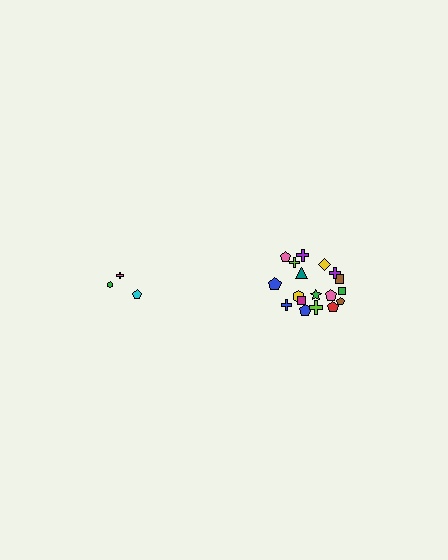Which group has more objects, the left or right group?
The right group.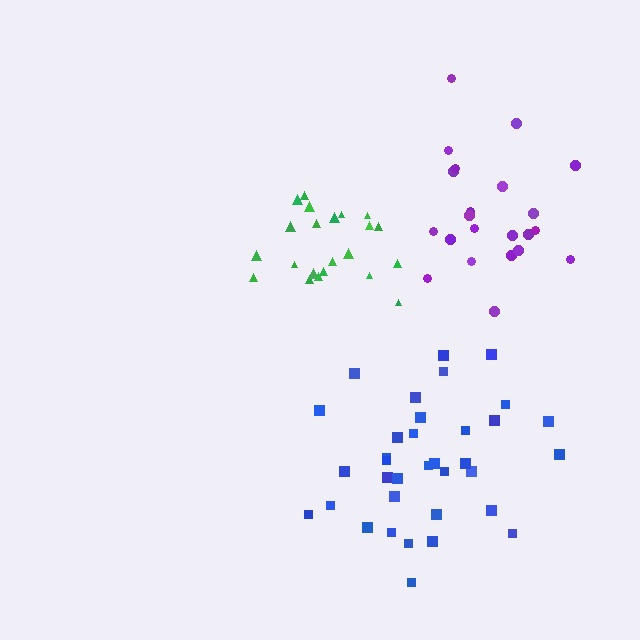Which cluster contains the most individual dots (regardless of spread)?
Blue (35).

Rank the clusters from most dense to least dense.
green, blue, purple.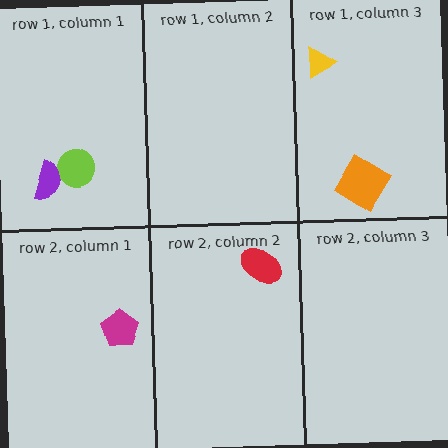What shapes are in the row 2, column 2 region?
The red ellipse.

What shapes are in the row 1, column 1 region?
The lime circle, the purple semicircle.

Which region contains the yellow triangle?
The row 1, column 3 region.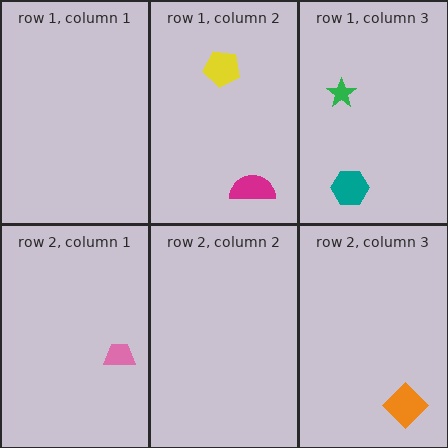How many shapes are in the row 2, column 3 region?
1.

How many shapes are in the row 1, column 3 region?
2.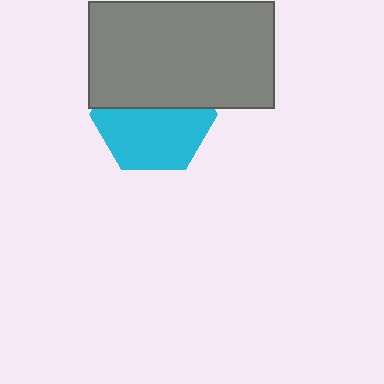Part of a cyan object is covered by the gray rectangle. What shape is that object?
It is a hexagon.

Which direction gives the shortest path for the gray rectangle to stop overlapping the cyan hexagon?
Moving up gives the shortest separation.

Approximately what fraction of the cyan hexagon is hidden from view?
Roughly 44% of the cyan hexagon is hidden behind the gray rectangle.